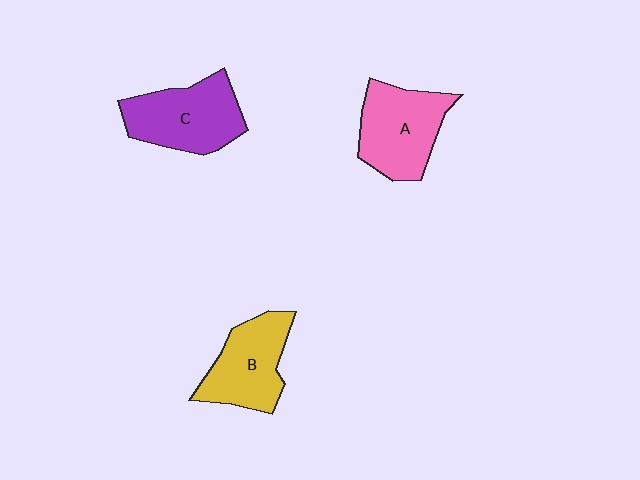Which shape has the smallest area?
Shape B (yellow).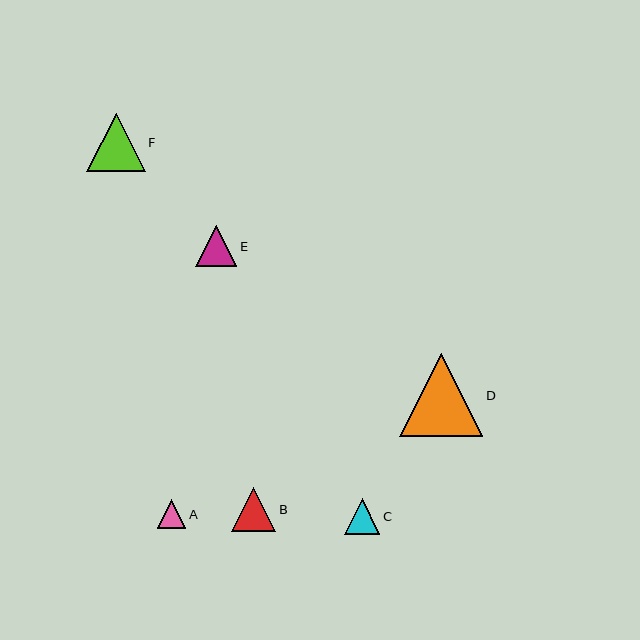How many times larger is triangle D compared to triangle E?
Triangle D is approximately 2.0 times the size of triangle E.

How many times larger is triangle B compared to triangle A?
Triangle B is approximately 1.6 times the size of triangle A.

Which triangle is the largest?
Triangle D is the largest with a size of approximately 83 pixels.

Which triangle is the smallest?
Triangle A is the smallest with a size of approximately 28 pixels.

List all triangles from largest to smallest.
From largest to smallest: D, F, B, E, C, A.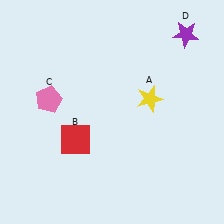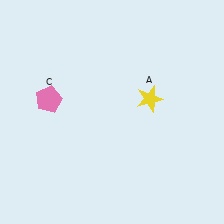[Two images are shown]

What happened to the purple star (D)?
The purple star (D) was removed in Image 2. It was in the top-right area of Image 1.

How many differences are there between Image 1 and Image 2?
There are 2 differences between the two images.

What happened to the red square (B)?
The red square (B) was removed in Image 2. It was in the bottom-left area of Image 1.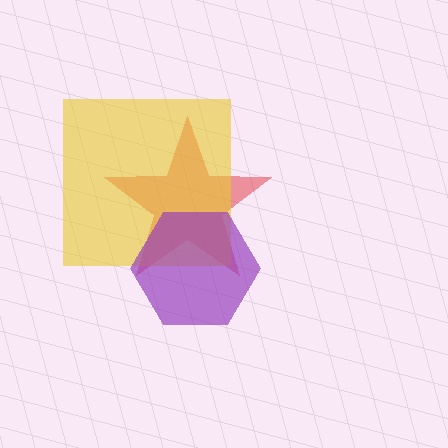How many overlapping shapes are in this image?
There are 3 overlapping shapes in the image.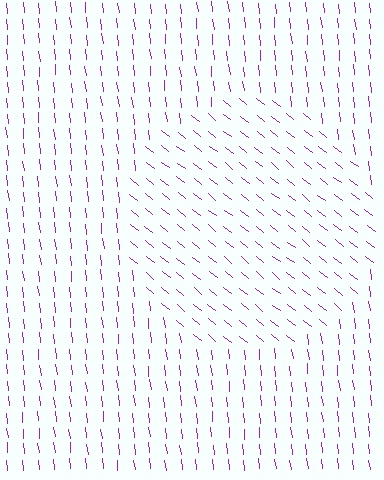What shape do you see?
I see a circle.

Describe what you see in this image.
The image is filled with small purple line segments. A circle region in the image has lines oriented differently from the surrounding lines, creating a visible texture boundary.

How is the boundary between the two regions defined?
The boundary is defined purely by a change in line orientation (approximately 45 degrees difference). All lines are the same color and thickness.